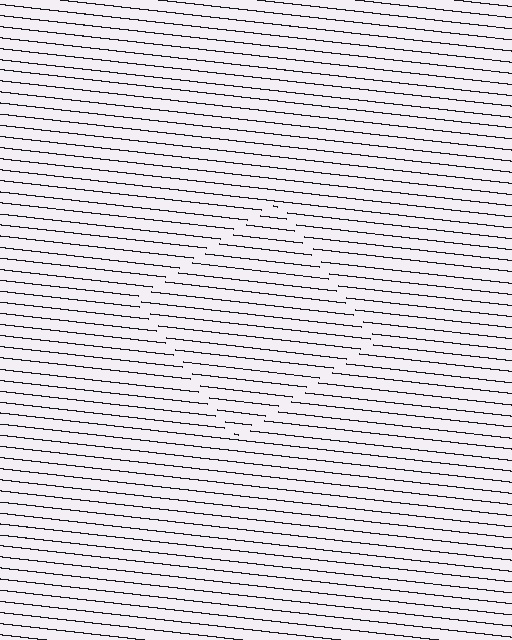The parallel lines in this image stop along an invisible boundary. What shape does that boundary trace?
An illusory square. The interior of the shape contains the same grating, shifted by half a period — the contour is defined by the phase discontinuity where line-ends from the inner and outer gratings abut.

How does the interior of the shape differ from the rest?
The interior of the shape contains the same grating, shifted by half a period — the contour is defined by the phase discontinuity where line-ends from the inner and outer gratings abut.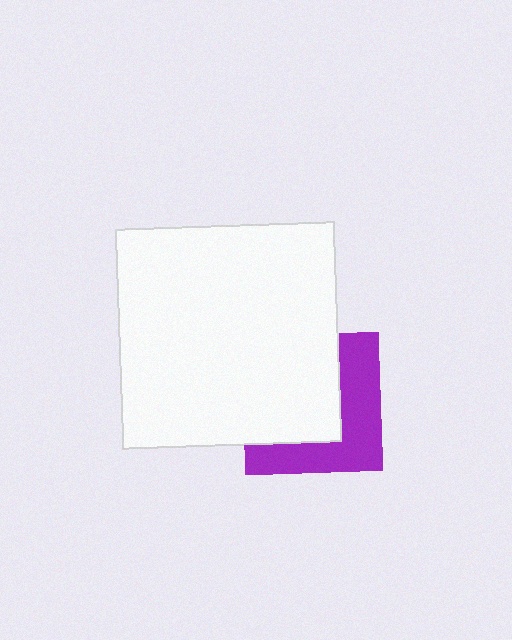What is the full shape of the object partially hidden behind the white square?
The partially hidden object is a purple square.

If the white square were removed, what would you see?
You would see the complete purple square.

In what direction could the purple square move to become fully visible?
The purple square could move toward the lower-right. That would shift it out from behind the white square entirely.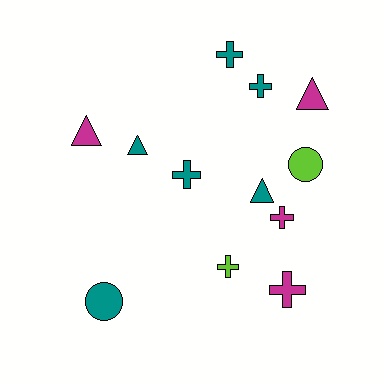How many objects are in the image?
There are 12 objects.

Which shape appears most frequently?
Cross, with 6 objects.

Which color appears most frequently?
Teal, with 6 objects.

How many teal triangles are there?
There are 2 teal triangles.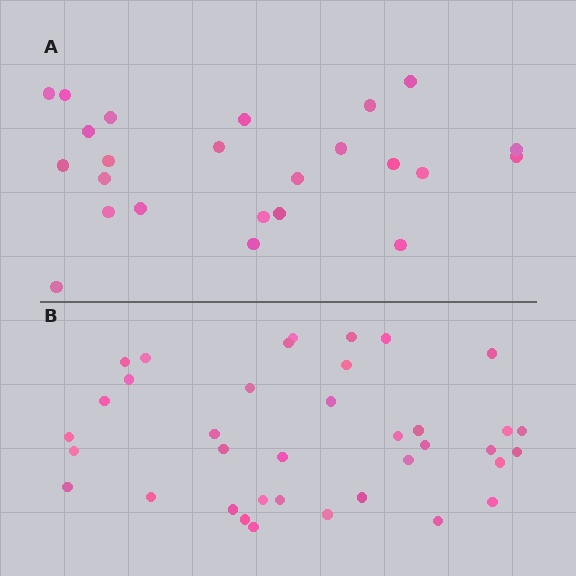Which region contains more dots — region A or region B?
Region B (the bottom region) has more dots.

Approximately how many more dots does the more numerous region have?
Region B has approximately 15 more dots than region A.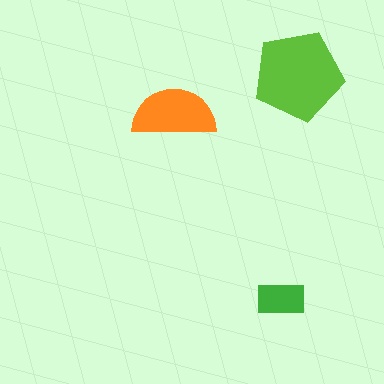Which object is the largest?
The lime pentagon.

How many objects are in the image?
There are 3 objects in the image.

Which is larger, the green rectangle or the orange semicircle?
The orange semicircle.